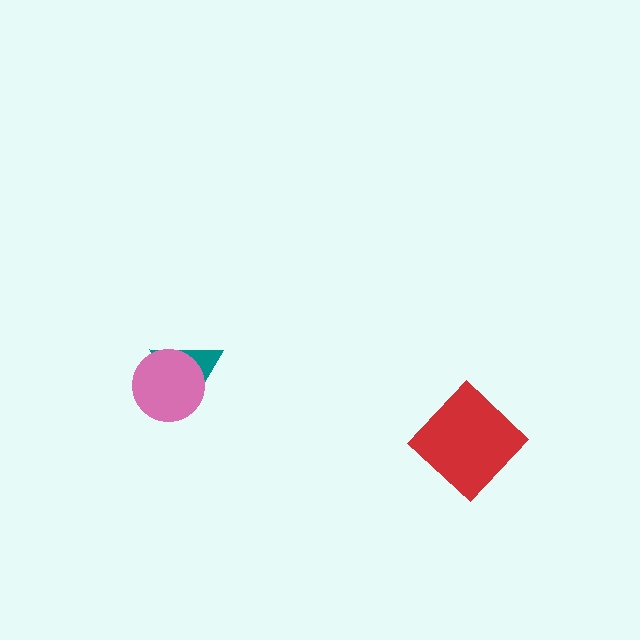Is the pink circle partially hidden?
No, no other shape covers it.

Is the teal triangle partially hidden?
Yes, it is partially covered by another shape.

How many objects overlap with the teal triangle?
1 object overlaps with the teal triangle.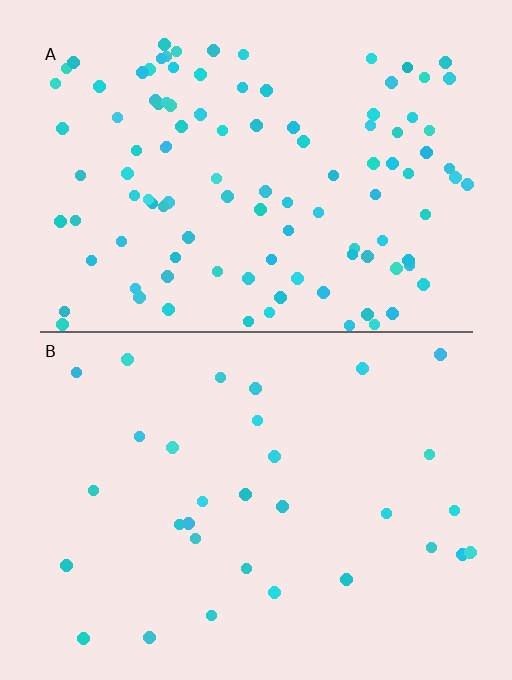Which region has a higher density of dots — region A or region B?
A (the top).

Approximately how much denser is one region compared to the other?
Approximately 3.5× — region A over region B.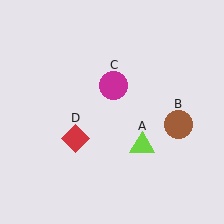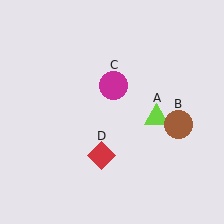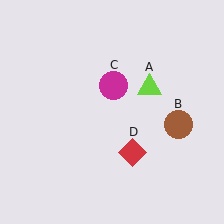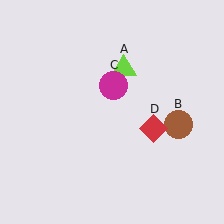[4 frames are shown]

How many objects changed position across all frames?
2 objects changed position: lime triangle (object A), red diamond (object D).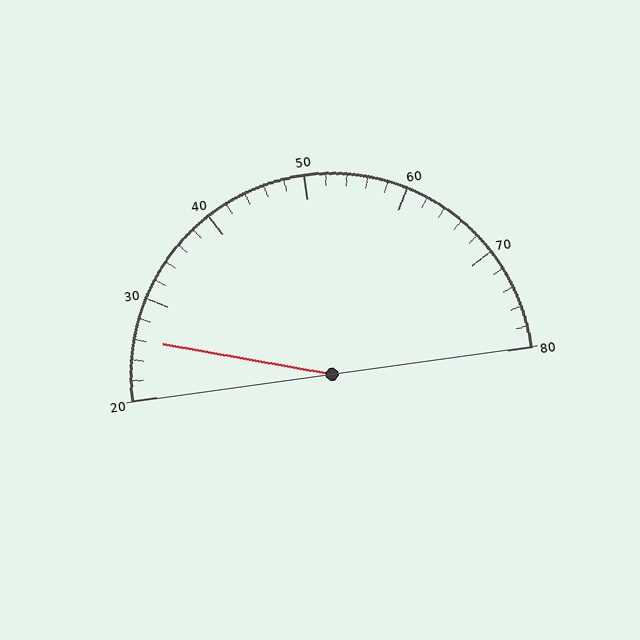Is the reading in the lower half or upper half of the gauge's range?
The reading is in the lower half of the range (20 to 80).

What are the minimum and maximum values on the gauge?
The gauge ranges from 20 to 80.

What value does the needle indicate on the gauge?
The needle indicates approximately 26.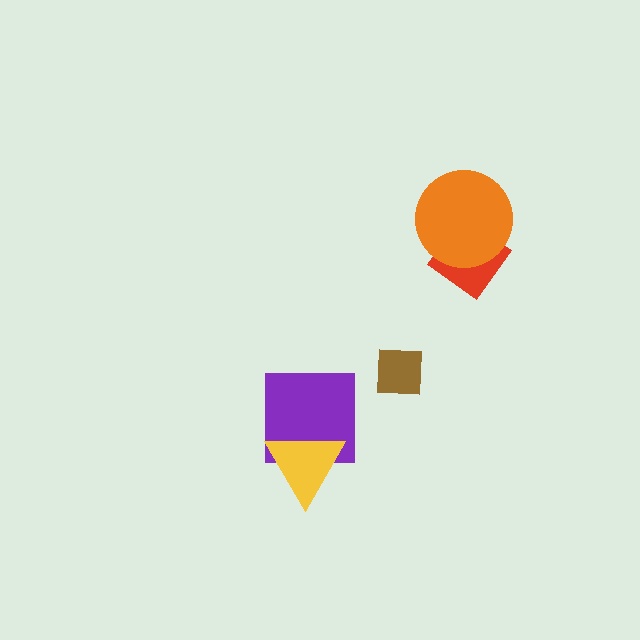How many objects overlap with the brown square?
0 objects overlap with the brown square.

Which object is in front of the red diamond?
The orange circle is in front of the red diamond.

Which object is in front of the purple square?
The yellow triangle is in front of the purple square.